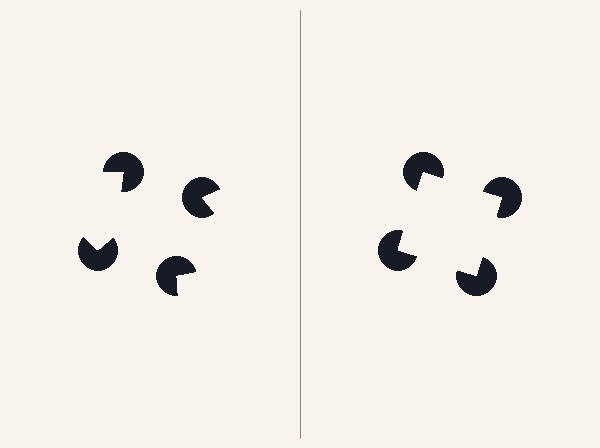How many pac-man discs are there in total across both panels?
8 — 4 on each side.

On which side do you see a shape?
An illusory square appears on the right side. On the left side the wedge cuts are rotated, so no coherent shape forms.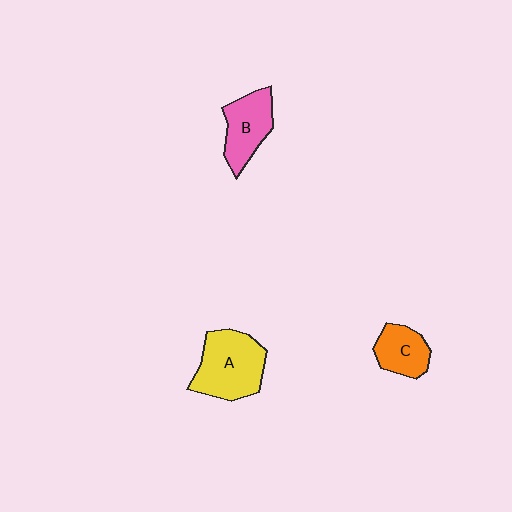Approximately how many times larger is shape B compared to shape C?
Approximately 1.3 times.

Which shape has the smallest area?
Shape C (orange).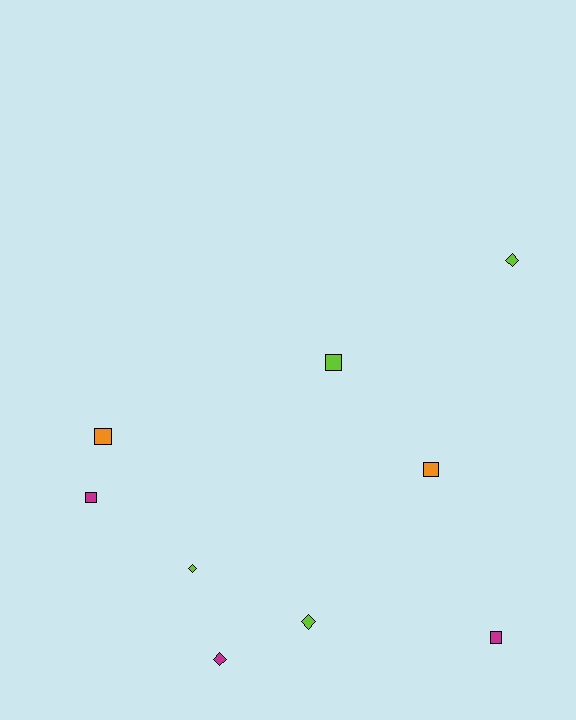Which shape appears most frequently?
Square, with 5 objects.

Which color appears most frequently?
Lime, with 4 objects.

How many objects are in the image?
There are 9 objects.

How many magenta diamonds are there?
There is 1 magenta diamond.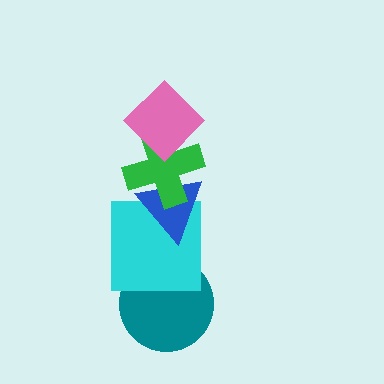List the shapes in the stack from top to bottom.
From top to bottom: the pink diamond, the green cross, the blue triangle, the cyan square, the teal circle.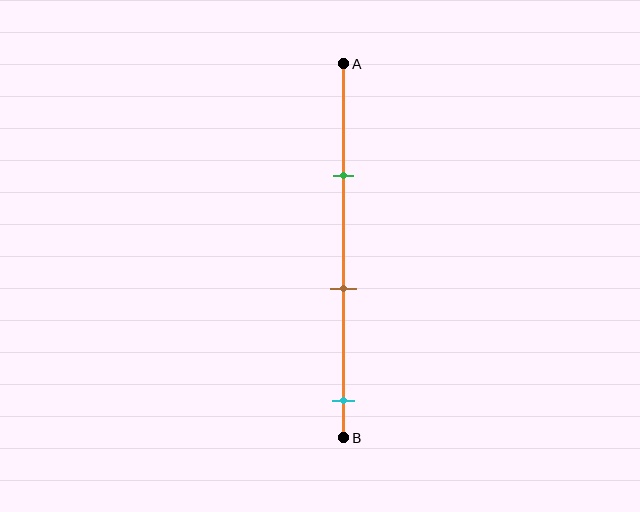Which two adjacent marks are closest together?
The green and brown marks are the closest adjacent pair.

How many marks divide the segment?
There are 3 marks dividing the segment.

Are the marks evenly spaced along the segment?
Yes, the marks are approximately evenly spaced.